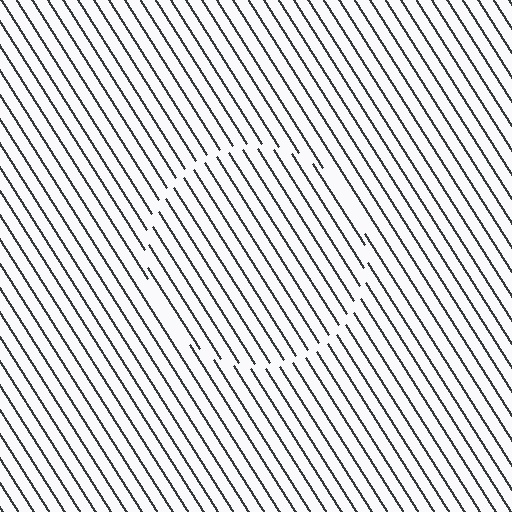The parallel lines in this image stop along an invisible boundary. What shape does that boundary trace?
An illusory circle. The interior of the shape contains the same grating, shifted by half a period — the contour is defined by the phase discontinuity where line-ends from the inner and outer gratings abut.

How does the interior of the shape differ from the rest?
The interior of the shape contains the same grating, shifted by half a period — the contour is defined by the phase discontinuity where line-ends from the inner and outer gratings abut.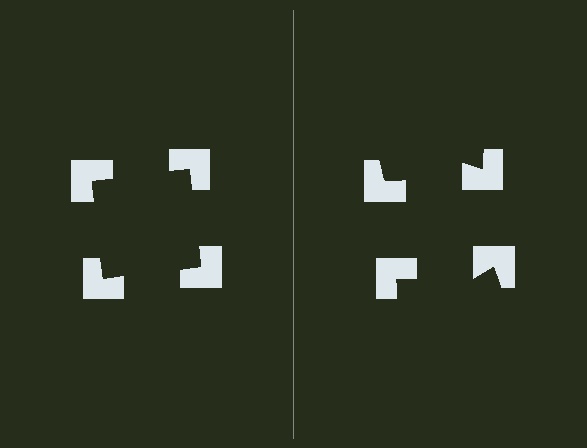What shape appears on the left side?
An illusory square.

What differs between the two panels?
The notched squares are positioned identically on both sides; only the wedge orientations differ. On the left they align to a square; on the right they are misaligned.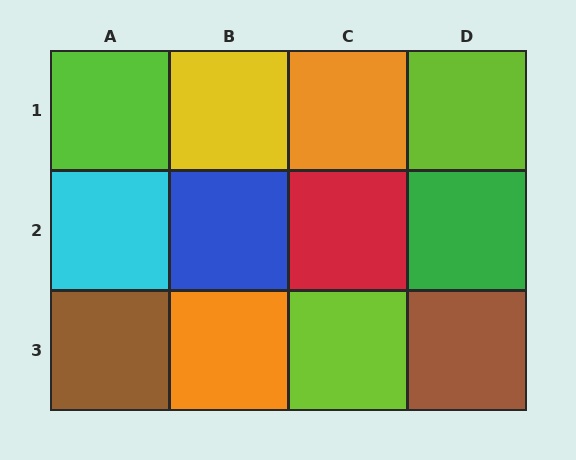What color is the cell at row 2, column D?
Green.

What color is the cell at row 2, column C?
Red.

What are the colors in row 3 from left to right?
Brown, orange, lime, brown.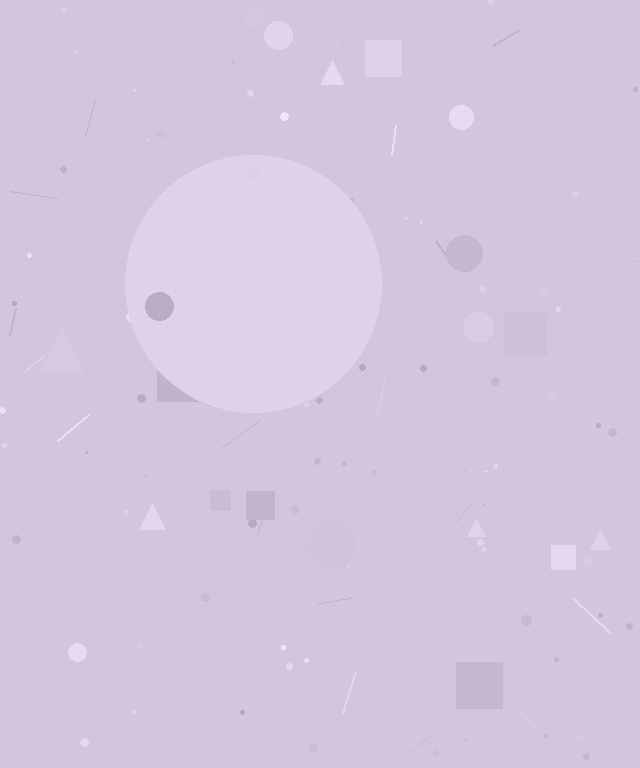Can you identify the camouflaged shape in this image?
The camouflaged shape is a circle.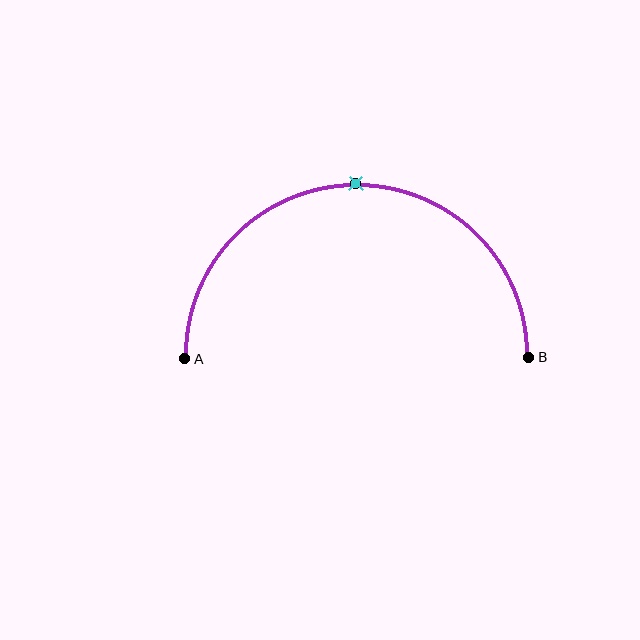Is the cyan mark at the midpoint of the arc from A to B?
Yes. The cyan mark lies on the arc at equal arc-length from both A and B — it is the arc midpoint.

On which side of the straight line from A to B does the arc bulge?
The arc bulges above the straight line connecting A and B.